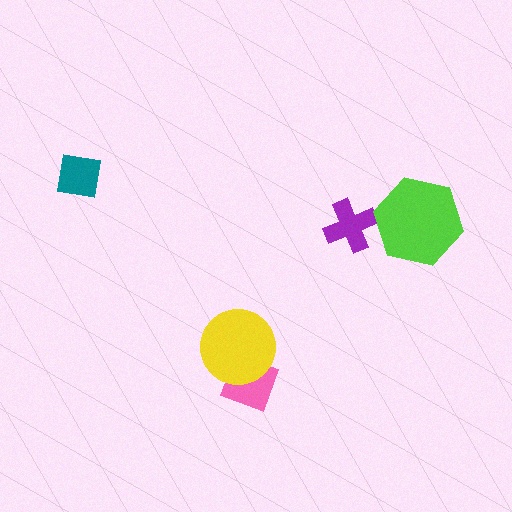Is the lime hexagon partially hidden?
No, no other shape covers it.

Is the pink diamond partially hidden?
Yes, it is partially covered by another shape.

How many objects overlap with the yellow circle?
1 object overlaps with the yellow circle.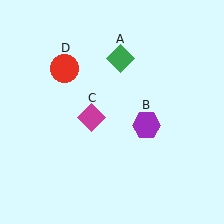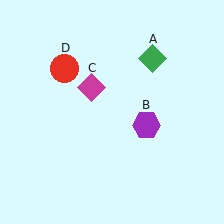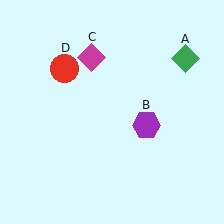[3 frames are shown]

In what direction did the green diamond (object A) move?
The green diamond (object A) moved right.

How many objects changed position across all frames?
2 objects changed position: green diamond (object A), magenta diamond (object C).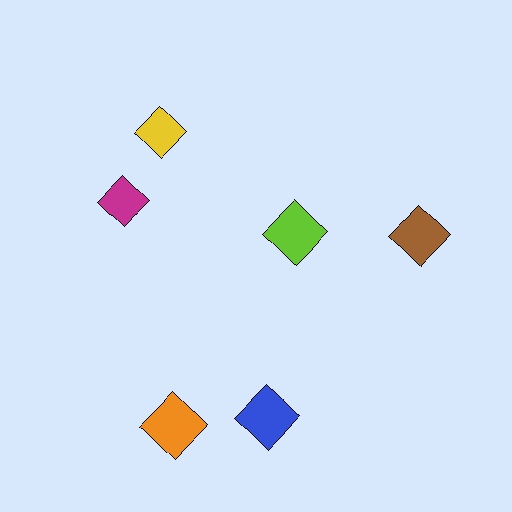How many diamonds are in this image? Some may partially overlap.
There are 6 diamonds.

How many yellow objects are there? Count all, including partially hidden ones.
There is 1 yellow object.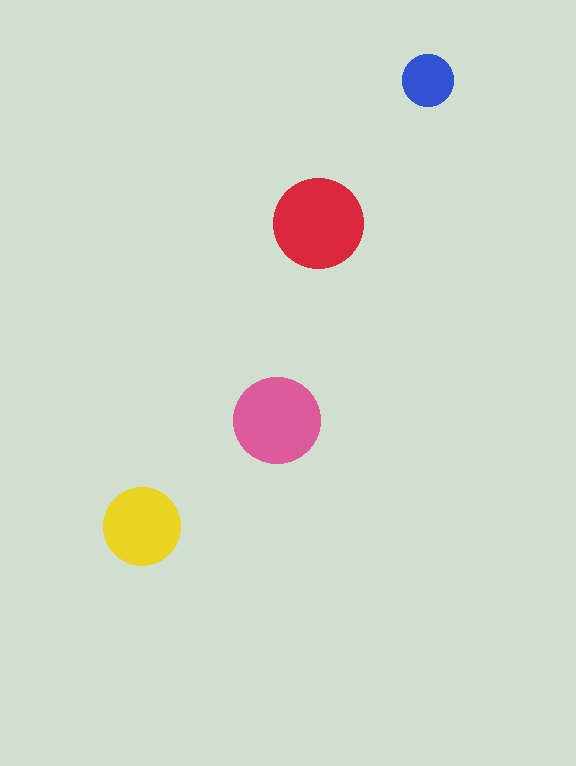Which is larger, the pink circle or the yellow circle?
The pink one.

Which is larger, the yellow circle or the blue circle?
The yellow one.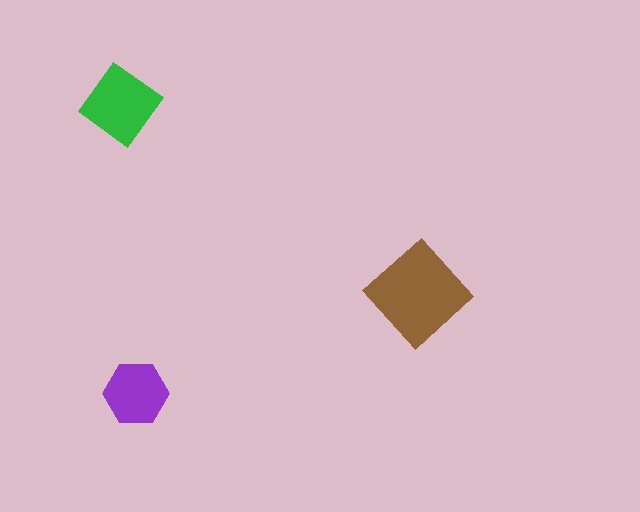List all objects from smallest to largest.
The purple hexagon, the green diamond, the brown diamond.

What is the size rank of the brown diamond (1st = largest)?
1st.